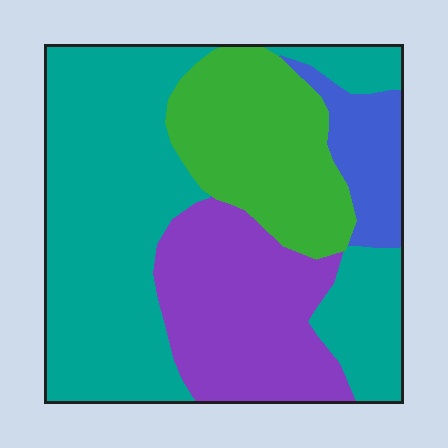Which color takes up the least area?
Blue, at roughly 10%.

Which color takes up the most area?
Teal, at roughly 50%.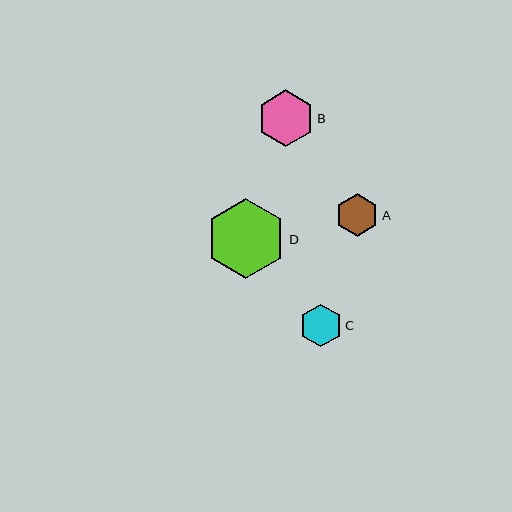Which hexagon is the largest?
Hexagon D is the largest with a size of approximately 80 pixels.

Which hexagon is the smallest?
Hexagon C is the smallest with a size of approximately 43 pixels.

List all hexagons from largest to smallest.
From largest to smallest: D, B, A, C.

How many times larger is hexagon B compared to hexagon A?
Hexagon B is approximately 1.3 times the size of hexagon A.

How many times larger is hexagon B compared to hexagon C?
Hexagon B is approximately 1.3 times the size of hexagon C.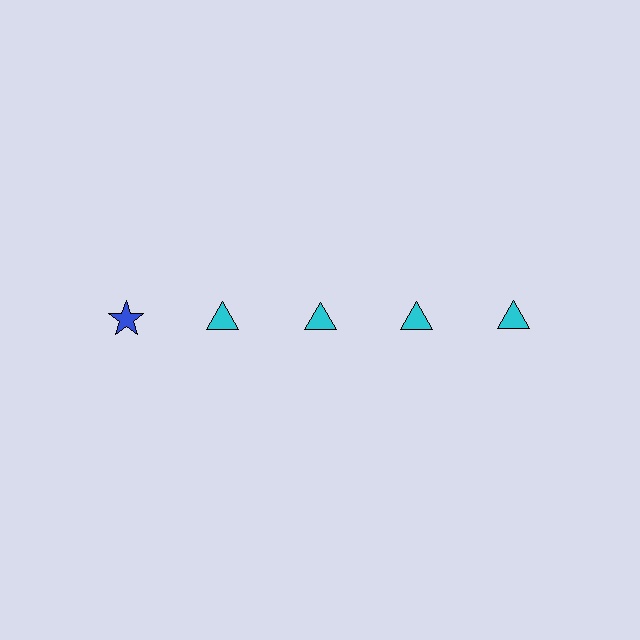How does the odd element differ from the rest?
It differs in both color (blue instead of cyan) and shape (star instead of triangle).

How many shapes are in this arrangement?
There are 5 shapes arranged in a grid pattern.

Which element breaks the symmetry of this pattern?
The blue star in the top row, leftmost column breaks the symmetry. All other shapes are cyan triangles.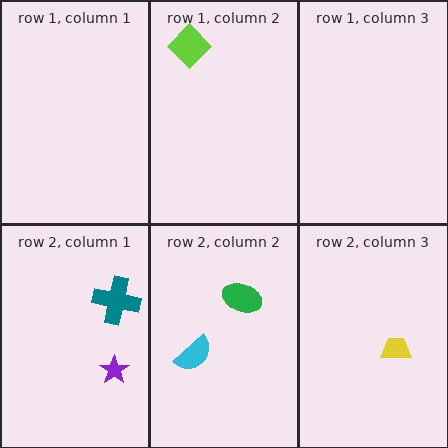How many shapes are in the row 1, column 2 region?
1.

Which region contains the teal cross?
The row 2, column 1 region.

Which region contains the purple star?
The row 2, column 1 region.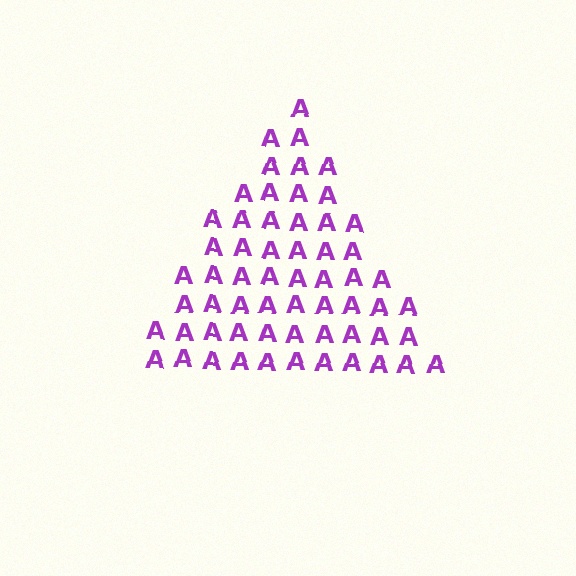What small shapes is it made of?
It is made of small letter A's.